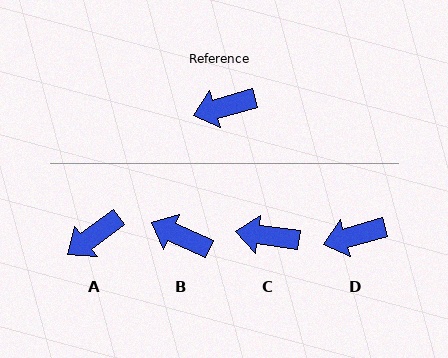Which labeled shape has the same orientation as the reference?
D.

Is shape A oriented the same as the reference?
No, it is off by about 21 degrees.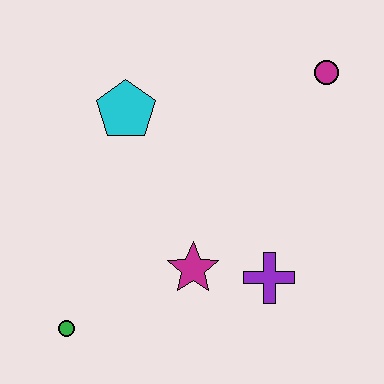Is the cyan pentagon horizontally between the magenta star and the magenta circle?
No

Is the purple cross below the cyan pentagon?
Yes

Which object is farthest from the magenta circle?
The green circle is farthest from the magenta circle.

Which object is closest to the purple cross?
The magenta star is closest to the purple cross.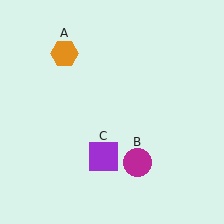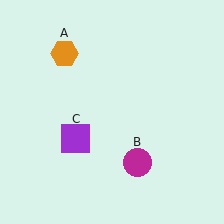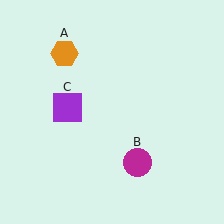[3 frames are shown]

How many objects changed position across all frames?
1 object changed position: purple square (object C).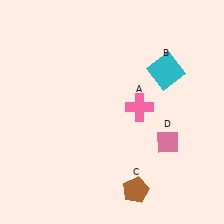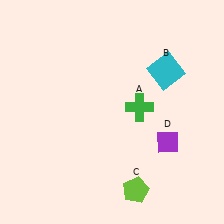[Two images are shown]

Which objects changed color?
A changed from pink to green. C changed from brown to lime. D changed from pink to purple.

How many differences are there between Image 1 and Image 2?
There are 3 differences between the two images.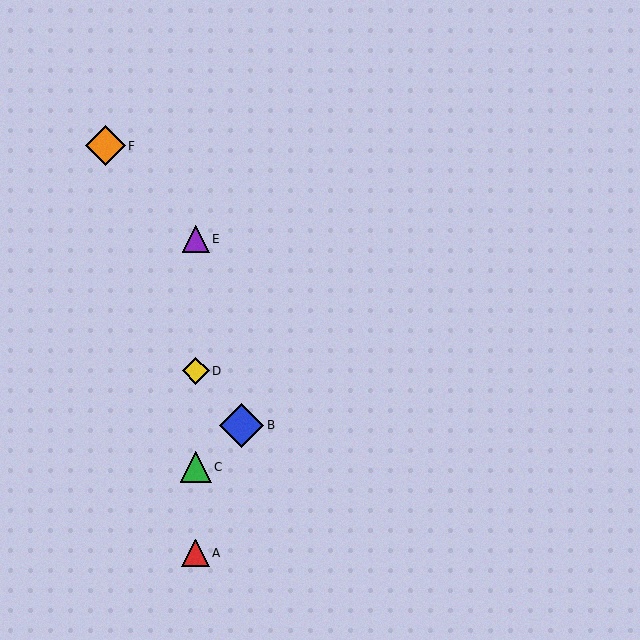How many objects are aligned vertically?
4 objects (A, C, D, E) are aligned vertically.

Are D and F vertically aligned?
No, D is at x≈196 and F is at x≈105.